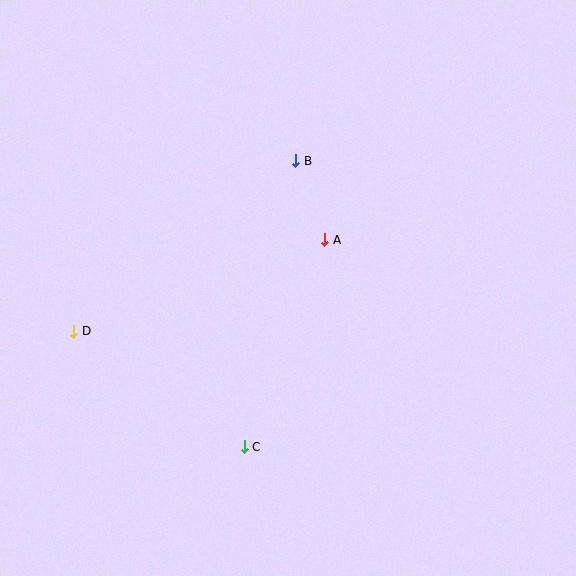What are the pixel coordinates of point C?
Point C is at (244, 447).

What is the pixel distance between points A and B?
The distance between A and B is 84 pixels.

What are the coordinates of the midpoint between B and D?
The midpoint between B and D is at (185, 246).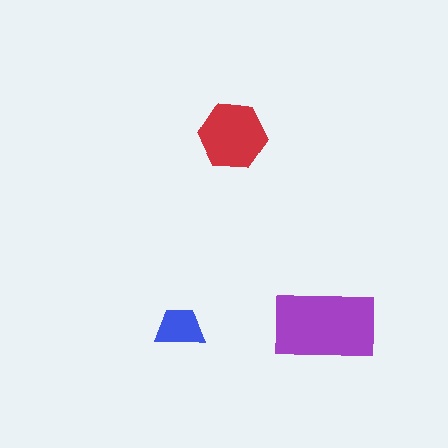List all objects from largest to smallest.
The purple rectangle, the red hexagon, the blue trapezoid.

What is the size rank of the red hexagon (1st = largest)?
2nd.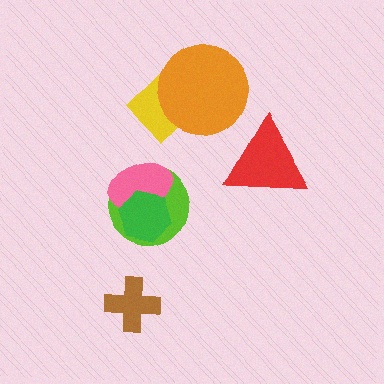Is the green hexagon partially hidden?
No, no other shape covers it.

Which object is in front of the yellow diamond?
The orange circle is in front of the yellow diamond.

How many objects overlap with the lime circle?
2 objects overlap with the lime circle.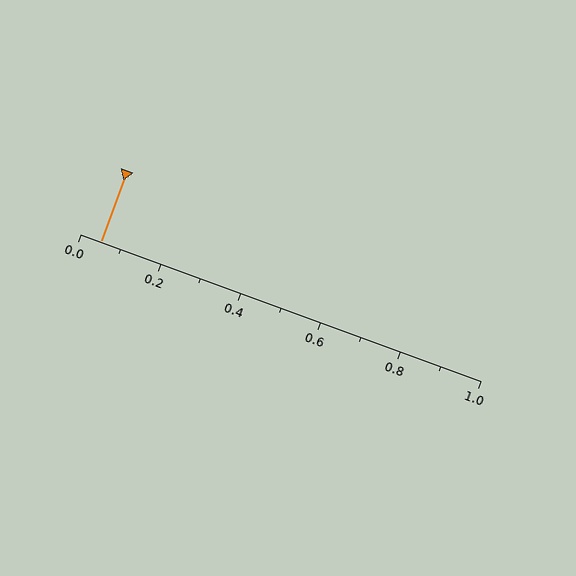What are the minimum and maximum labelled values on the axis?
The axis runs from 0.0 to 1.0.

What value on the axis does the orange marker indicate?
The marker indicates approximately 0.05.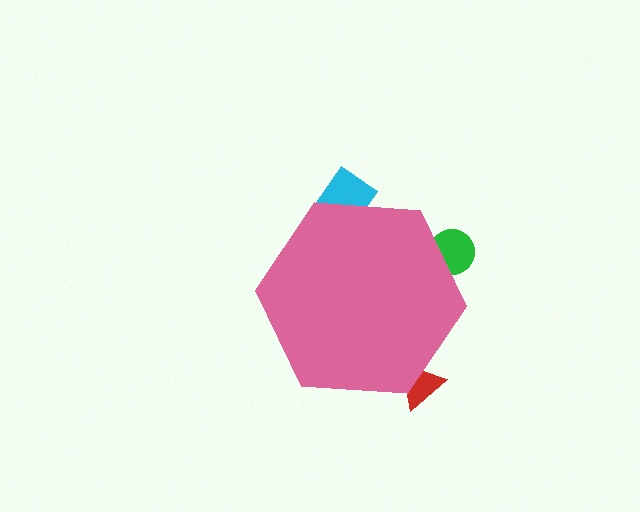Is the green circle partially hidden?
Yes, the green circle is partially hidden behind the pink hexagon.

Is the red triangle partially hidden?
Yes, the red triangle is partially hidden behind the pink hexagon.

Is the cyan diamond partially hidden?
Yes, the cyan diamond is partially hidden behind the pink hexagon.